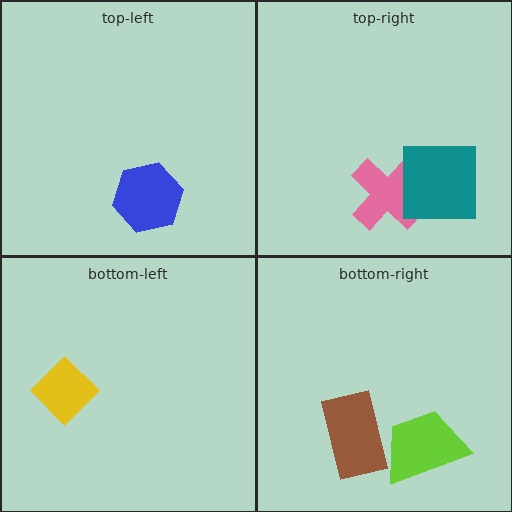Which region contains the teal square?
The top-right region.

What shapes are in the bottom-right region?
The brown rectangle, the lime trapezoid.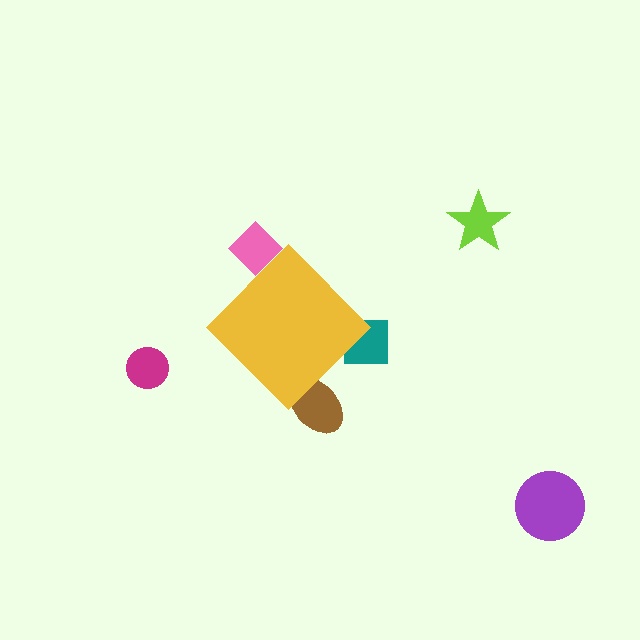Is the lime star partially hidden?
No, the lime star is fully visible.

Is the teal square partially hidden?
Yes, the teal square is partially hidden behind the yellow diamond.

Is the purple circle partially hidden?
No, the purple circle is fully visible.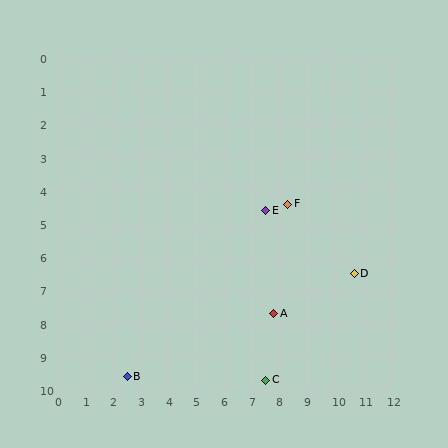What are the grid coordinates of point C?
Point C is at approximately (7.5, 9.7).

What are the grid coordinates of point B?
Point B is at approximately (2.5, 9.6).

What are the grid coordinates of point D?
Point D is at approximately (10.7, 6.5).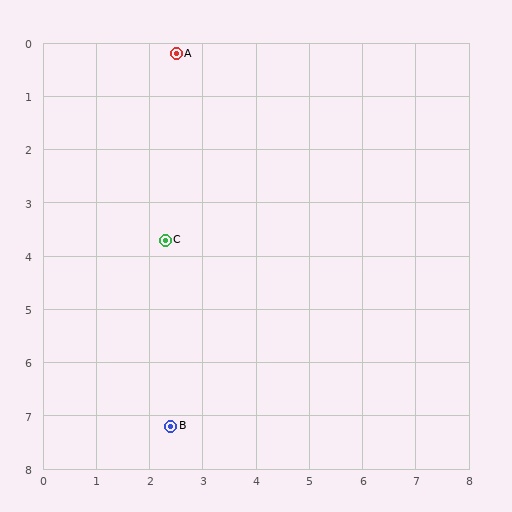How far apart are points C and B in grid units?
Points C and B are about 3.5 grid units apart.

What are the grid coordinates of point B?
Point B is at approximately (2.4, 7.2).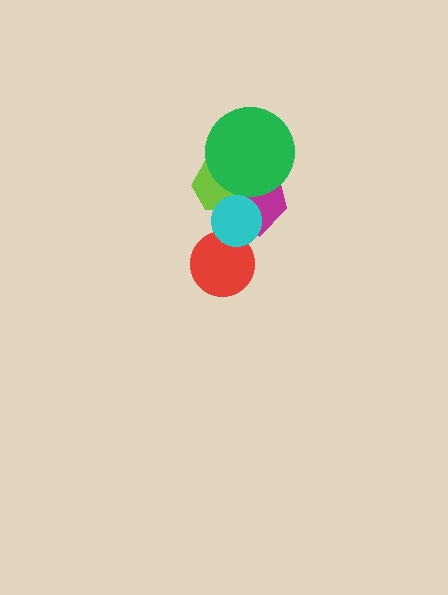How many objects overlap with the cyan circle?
3 objects overlap with the cyan circle.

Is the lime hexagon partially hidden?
Yes, it is partially covered by another shape.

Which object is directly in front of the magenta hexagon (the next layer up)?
The lime hexagon is directly in front of the magenta hexagon.